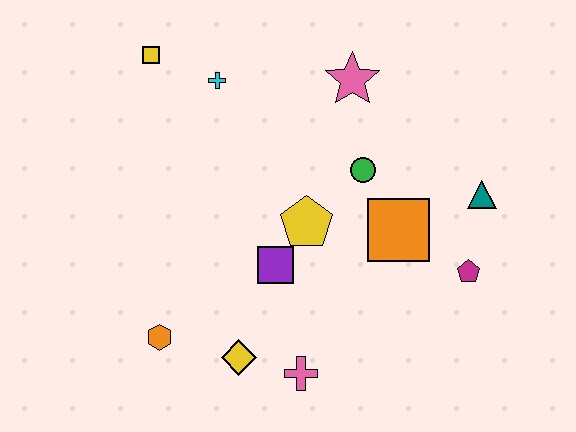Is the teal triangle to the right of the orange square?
Yes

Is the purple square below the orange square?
Yes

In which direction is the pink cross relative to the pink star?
The pink cross is below the pink star.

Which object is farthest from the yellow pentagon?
The yellow square is farthest from the yellow pentagon.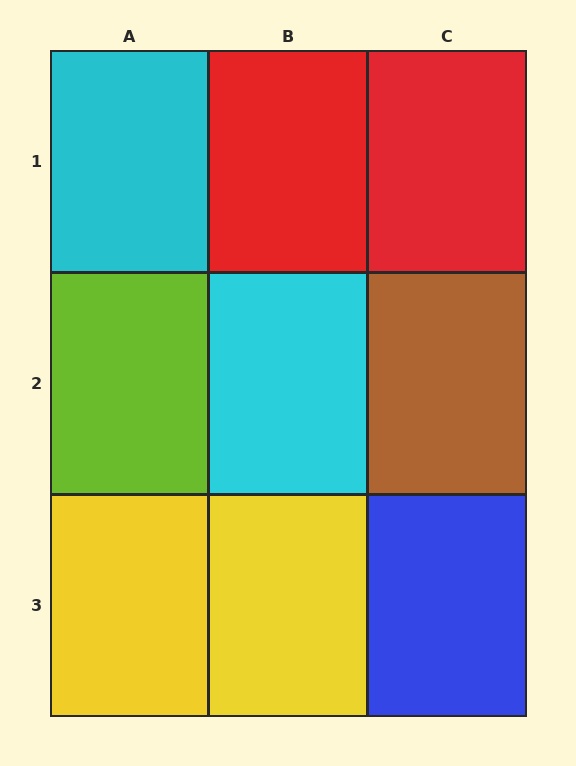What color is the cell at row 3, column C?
Blue.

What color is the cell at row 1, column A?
Cyan.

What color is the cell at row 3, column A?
Yellow.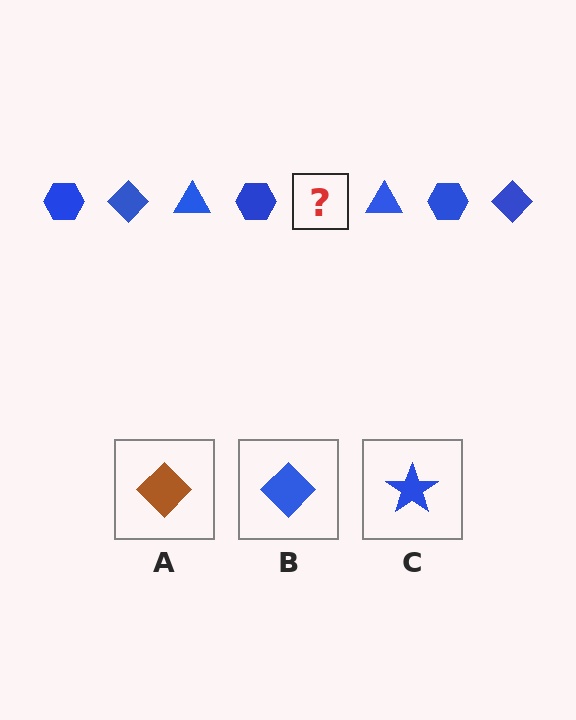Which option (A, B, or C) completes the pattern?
B.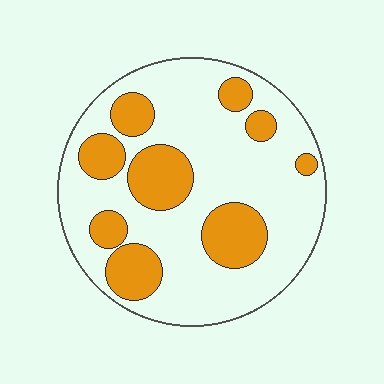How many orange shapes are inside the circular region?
9.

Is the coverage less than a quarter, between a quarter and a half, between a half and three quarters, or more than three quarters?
Between a quarter and a half.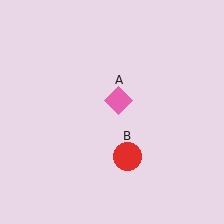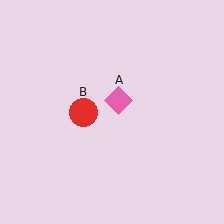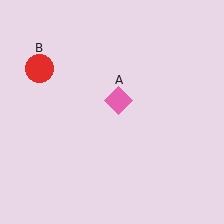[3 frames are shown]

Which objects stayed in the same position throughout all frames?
Pink diamond (object A) remained stationary.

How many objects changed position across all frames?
1 object changed position: red circle (object B).